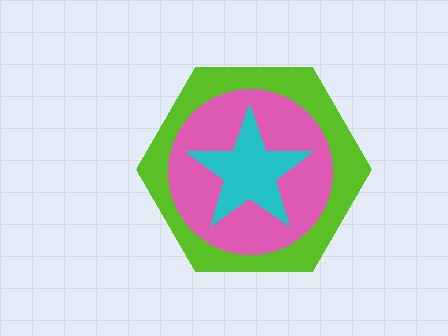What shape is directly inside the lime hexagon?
The pink circle.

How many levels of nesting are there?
3.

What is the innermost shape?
The cyan star.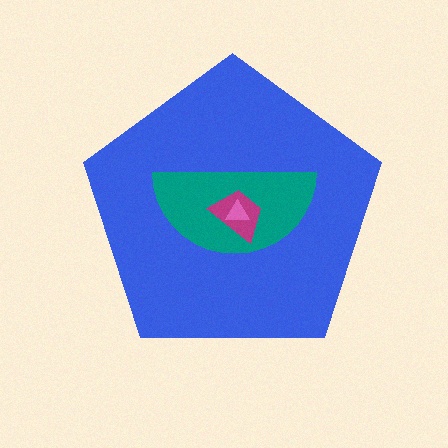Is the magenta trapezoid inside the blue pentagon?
Yes.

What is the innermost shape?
The pink triangle.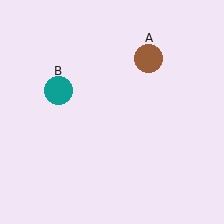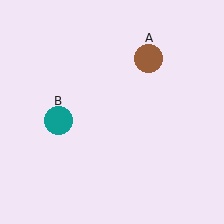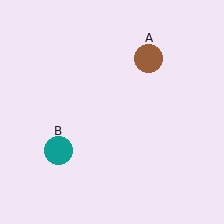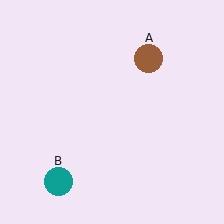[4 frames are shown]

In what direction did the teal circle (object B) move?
The teal circle (object B) moved down.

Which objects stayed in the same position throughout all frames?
Brown circle (object A) remained stationary.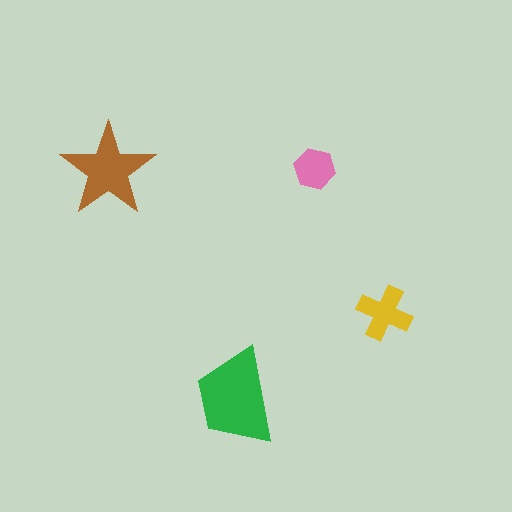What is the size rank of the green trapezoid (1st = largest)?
1st.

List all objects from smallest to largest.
The pink hexagon, the yellow cross, the brown star, the green trapezoid.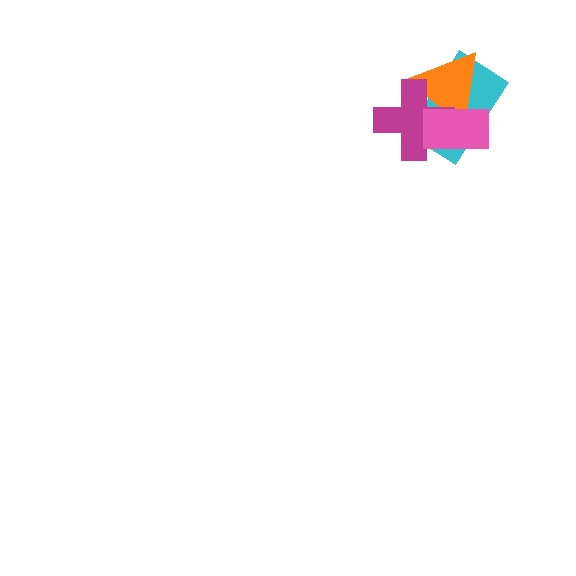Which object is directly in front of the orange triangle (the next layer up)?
The magenta cross is directly in front of the orange triangle.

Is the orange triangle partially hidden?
Yes, it is partially covered by another shape.